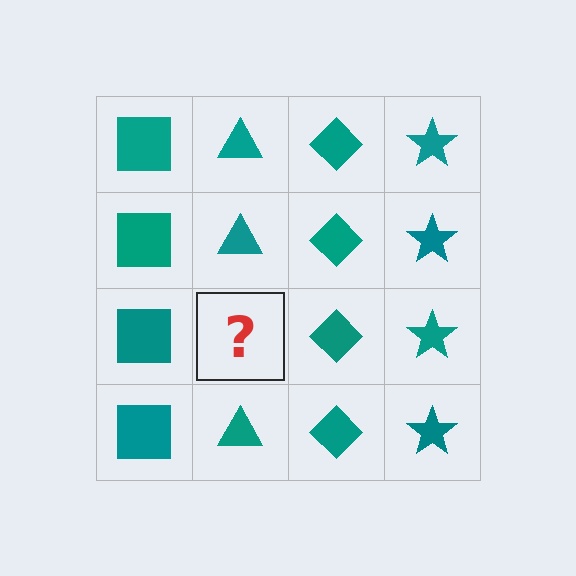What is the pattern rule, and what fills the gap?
The rule is that each column has a consistent shape. The gap should be filled with a teal triangle.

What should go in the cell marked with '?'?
The missing cell should contain a teal triangle.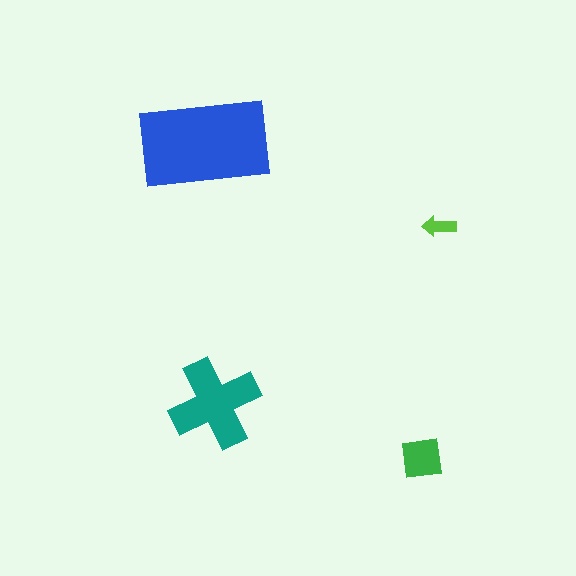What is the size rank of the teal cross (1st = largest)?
2nd.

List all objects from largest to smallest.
The blue rectangle, the teal cross, the green square, the lime arrow.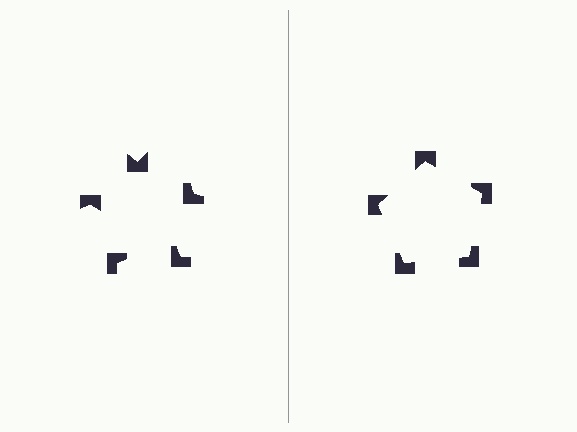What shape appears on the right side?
An illusory pentagon.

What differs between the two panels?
The notched squares are positioned identically on both sides; only the wedge orientations differ. On the right they align to a pentagon; on the left they are misaligned.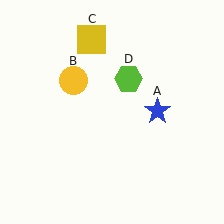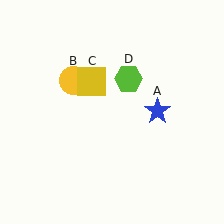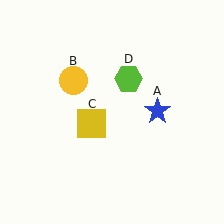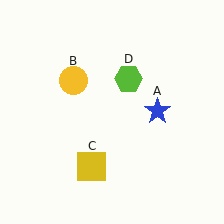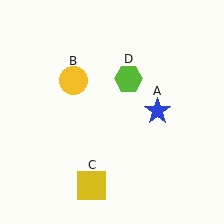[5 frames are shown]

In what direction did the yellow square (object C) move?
The yellow square (object C) moved down.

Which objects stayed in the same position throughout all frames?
Blue star (object A) and yellow circle (object B) and lime hexagon (object D) remained stationary.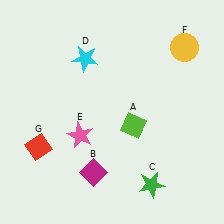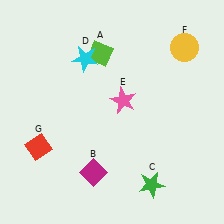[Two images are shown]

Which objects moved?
The objects that moved are: the lime diamond (A), the pink star (E).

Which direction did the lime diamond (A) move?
The lime diamond (A) moved up.